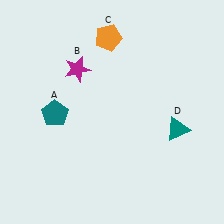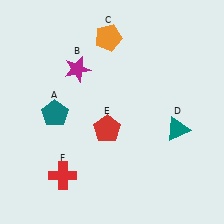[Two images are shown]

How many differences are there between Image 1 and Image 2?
There are 2 differences between the two images.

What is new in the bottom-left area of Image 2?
A red cross (F) was added in the bottom-left area of Image 2.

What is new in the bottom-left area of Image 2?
A red pentagon (E) was added in the bottom-left area of Image 2.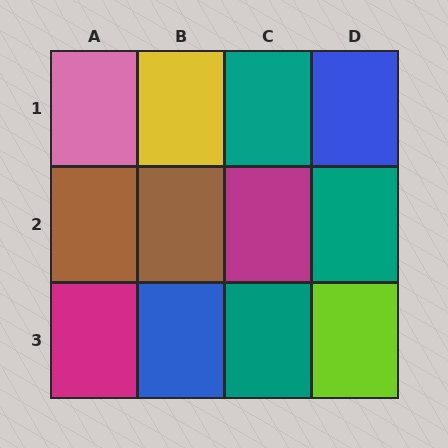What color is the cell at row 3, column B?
Blue.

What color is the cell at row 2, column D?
Teal.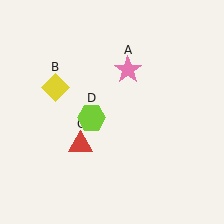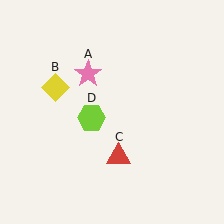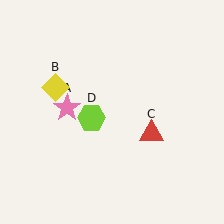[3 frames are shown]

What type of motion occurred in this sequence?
The pink star (object A), red triangle (object C) rotated counterclockwise around the center of the scene.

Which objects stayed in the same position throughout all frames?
Yellow diamond (object B) and lime hexagon (object D) remained stationary.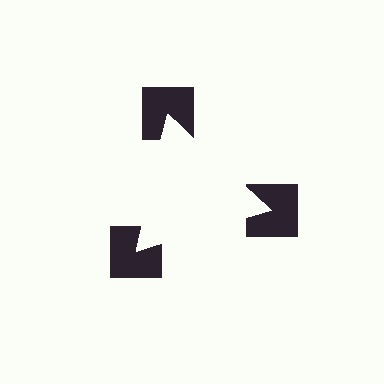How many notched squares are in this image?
There are 3 — one at each vertex of the illusory triangle.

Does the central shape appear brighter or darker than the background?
It typically appears slightly brighter than the background, even though no actual brightness change is drawn.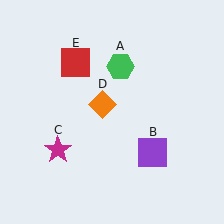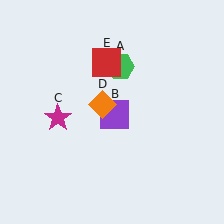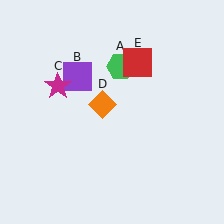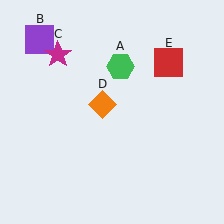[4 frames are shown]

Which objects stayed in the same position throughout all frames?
Green hexagon (object A) and orange diamond (object D) remained stationary.